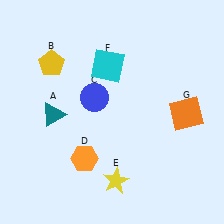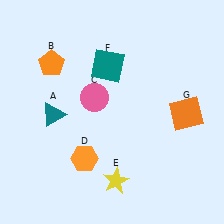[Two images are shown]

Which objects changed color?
B changed from yellow to orange. C changed from blue to pink. F changed from cyan to teal.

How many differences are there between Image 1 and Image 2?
There are 3 differences between the two images.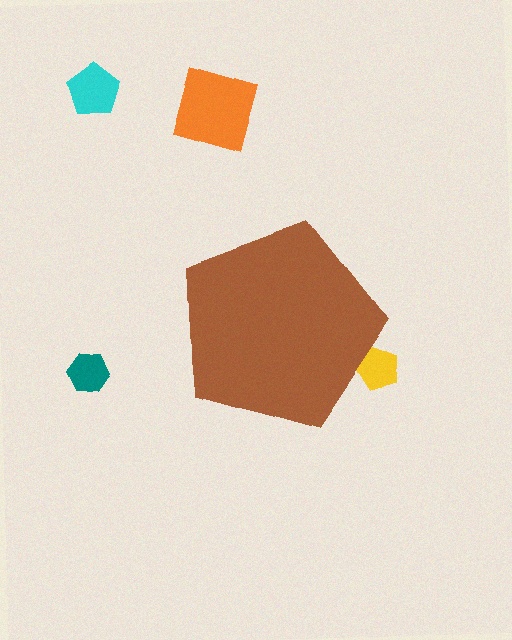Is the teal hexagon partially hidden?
No, the teal hexagon is fully visible.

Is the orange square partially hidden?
No, the orange square is fully visible.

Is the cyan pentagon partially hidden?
No, the cyan pentagon is fully visible.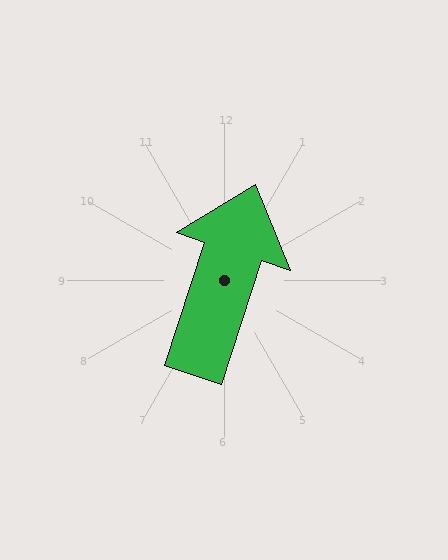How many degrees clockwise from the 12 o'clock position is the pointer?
Approximately 18 degrees.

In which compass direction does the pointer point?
North.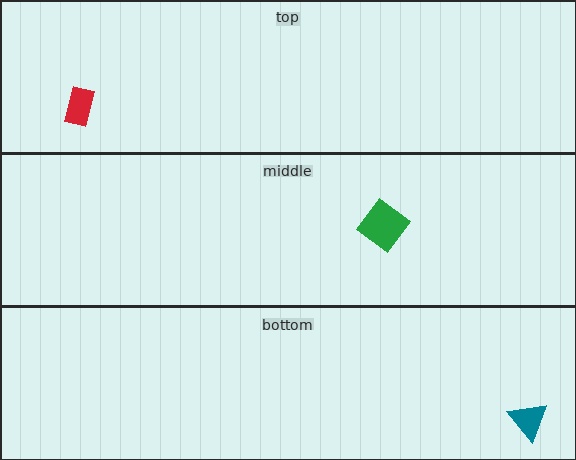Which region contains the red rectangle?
The top region.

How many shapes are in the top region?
1.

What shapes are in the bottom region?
The teal triangle.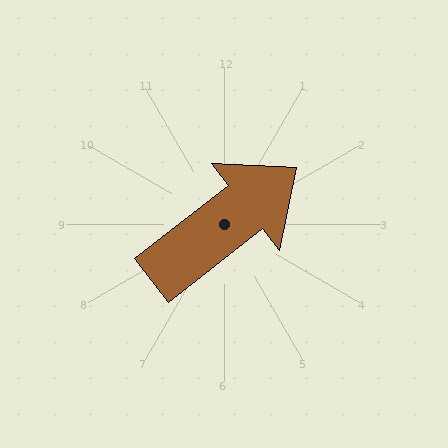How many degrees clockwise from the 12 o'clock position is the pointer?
Approximately 52 degrees.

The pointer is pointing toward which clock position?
Roughly 2 o'clock.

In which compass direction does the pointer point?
Northeast.